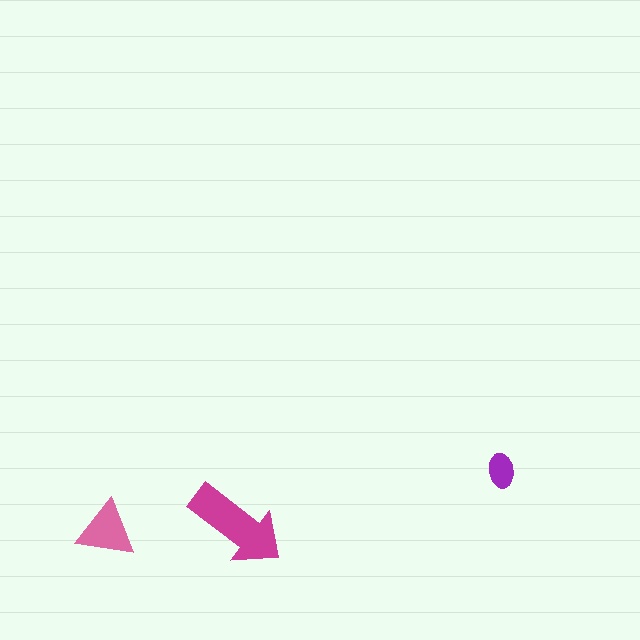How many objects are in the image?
There are 3 objects in the image.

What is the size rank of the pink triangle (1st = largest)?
2nd.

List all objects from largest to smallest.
The magenta arrow, the pink triangle, the purple ellipse.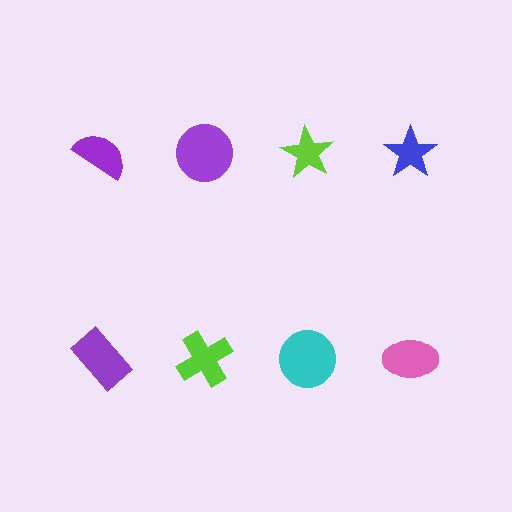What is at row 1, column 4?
A blue star.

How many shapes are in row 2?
4 shapes.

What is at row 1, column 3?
A lime star.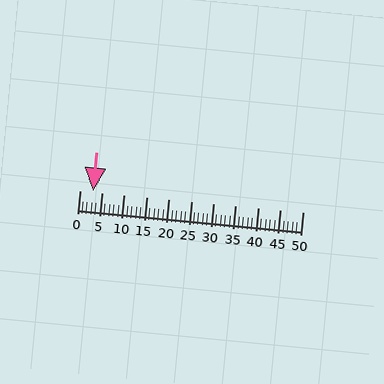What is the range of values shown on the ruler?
The ruler shows values from 0 to 50.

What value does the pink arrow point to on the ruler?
The pink arrow points to approximately 3.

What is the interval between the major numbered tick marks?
The major tick marks are spaced 5 units apart.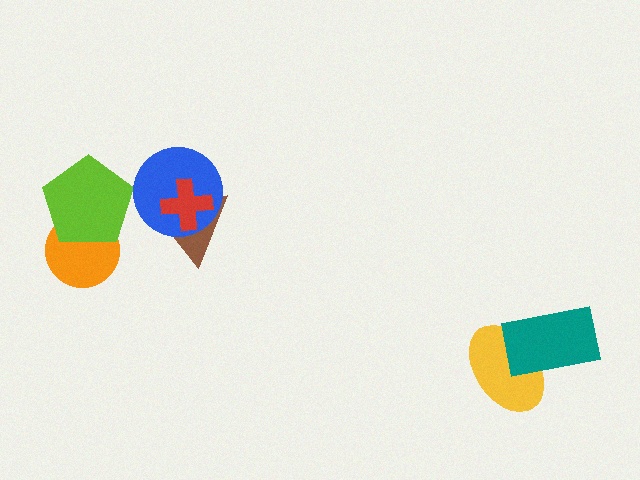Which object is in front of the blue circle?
The red cross is in front of the blue circle.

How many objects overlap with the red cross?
2 objects overlap with the red cross.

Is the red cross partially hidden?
No, no other shape covers it.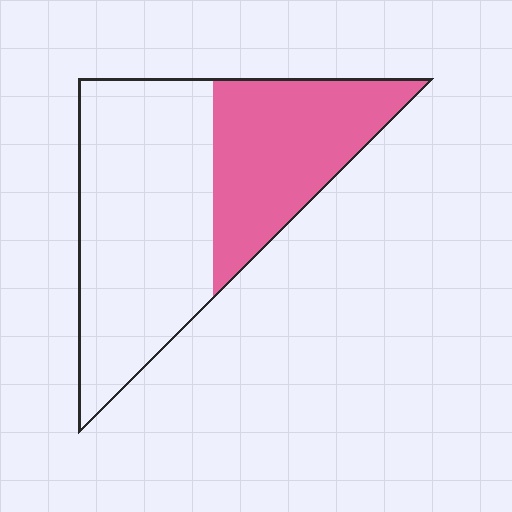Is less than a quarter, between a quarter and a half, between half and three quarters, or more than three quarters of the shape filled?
Between a quarter and a half.